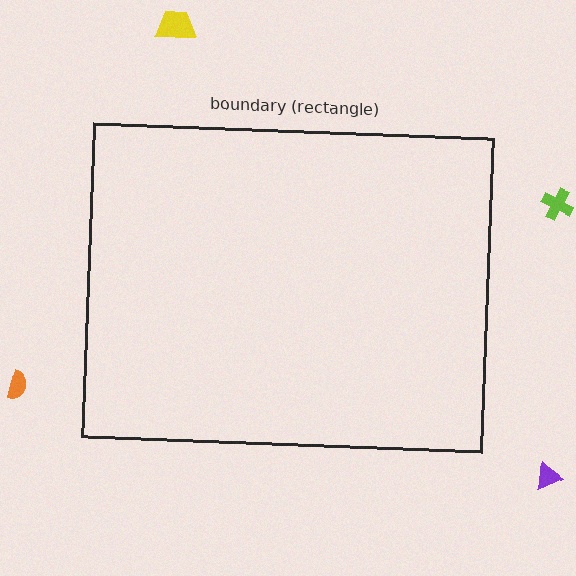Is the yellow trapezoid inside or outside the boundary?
Outside.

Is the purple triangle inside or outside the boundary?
Outside.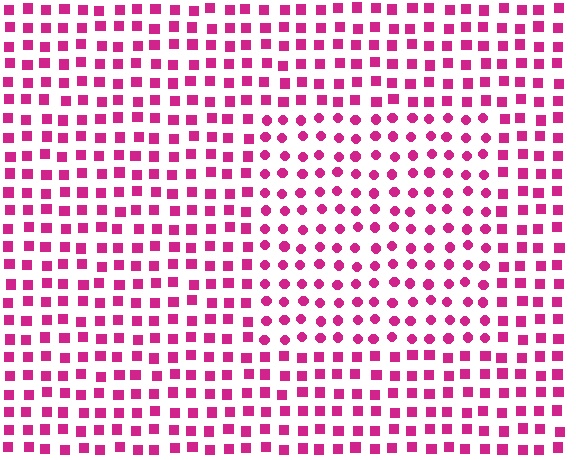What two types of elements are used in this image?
The image uses circles inside the rectangle region and squares outside it.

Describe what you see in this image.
The image is filled with small magenta elements arranged in a uniform grid. A rectangle-shaped region contains circles, while the surrounding area contains squares. The boundary is defined purely by the change in element shape.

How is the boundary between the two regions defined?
The boundary is defined by a change in element shape: circles inside vs. squares outside. All elements share the same color and spacing.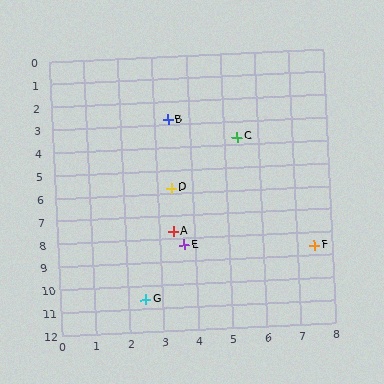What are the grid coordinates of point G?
Point G is at approximately (2.5, 10.6).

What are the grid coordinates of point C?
Point C is at approximately (5.4, 3.7).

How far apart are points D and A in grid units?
Points D and A are about 1.9 grid units apart.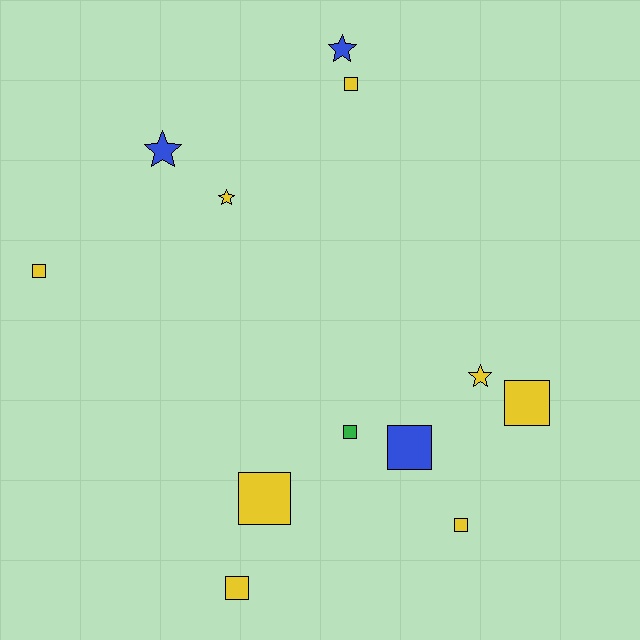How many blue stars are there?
There are 2 blue stars.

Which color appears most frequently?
Yellow, with 8 objects.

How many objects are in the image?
There are 12 objects.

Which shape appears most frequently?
Square, with 8 objects.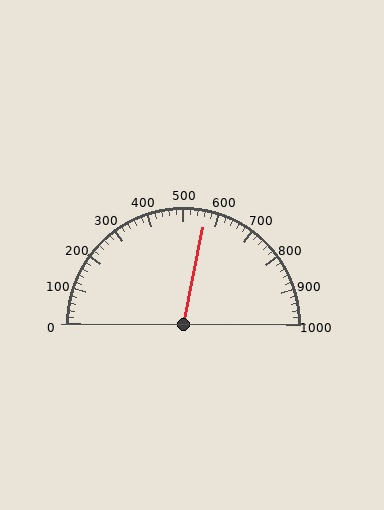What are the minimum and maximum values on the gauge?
The gauge ranges from 0 to 1000.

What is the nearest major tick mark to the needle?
The nearest major tick mark is 600.